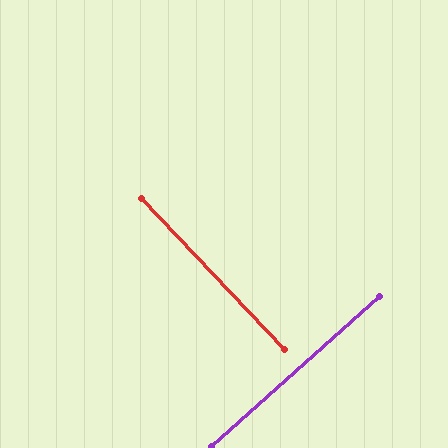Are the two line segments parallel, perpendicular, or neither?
Perpendicular — they meet at approximately 88°.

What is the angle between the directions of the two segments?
Approximately 88 degrees.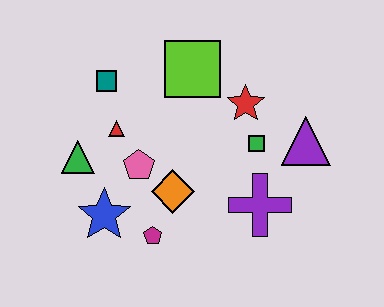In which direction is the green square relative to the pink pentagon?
The green square is to the right of the pink pentagon.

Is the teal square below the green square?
No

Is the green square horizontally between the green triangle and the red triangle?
No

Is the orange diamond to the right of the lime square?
No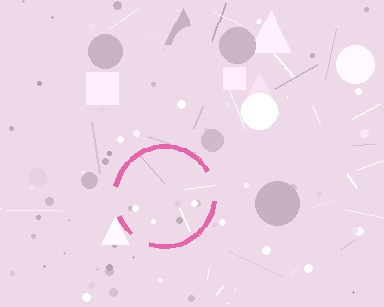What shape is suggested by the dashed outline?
The dashed outline suggests a circle.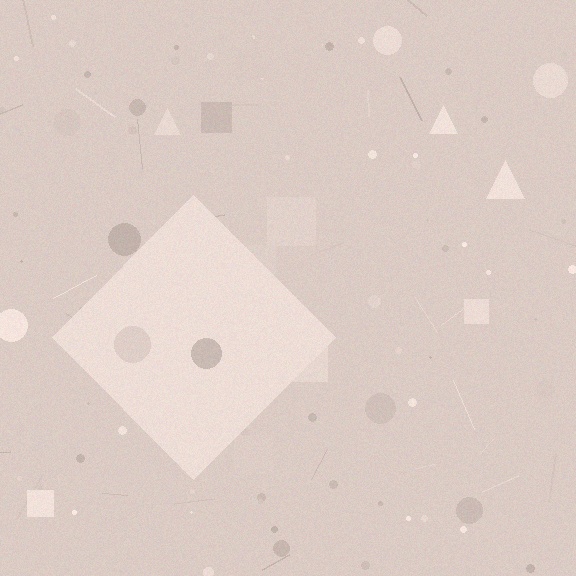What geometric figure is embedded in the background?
A diamond is embedded in the background.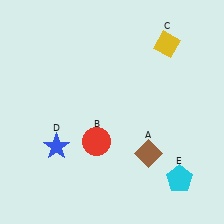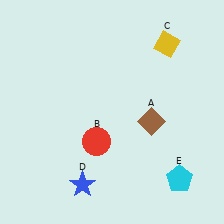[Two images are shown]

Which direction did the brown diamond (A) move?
The brown diamond (A) moved up.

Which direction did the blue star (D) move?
The blue star (D) moved down.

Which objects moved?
The objects that moved are: the brown diamond (A), the blue star (D).